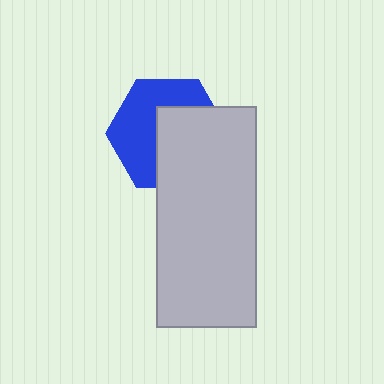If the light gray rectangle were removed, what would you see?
You would see the complete blue hexagon.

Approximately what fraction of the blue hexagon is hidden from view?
Roughly 50% of the blue hexagon is hidden behind the light gray rectangle.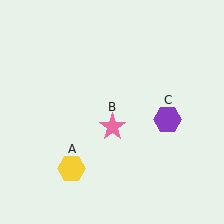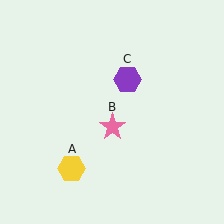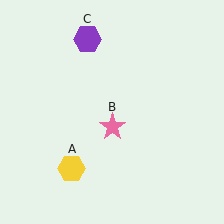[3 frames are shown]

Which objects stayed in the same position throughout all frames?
Yellow hexagon (object A) and pink star (object B) remained stationary.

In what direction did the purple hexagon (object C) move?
The purple hexagon (object C) moved up and to the left.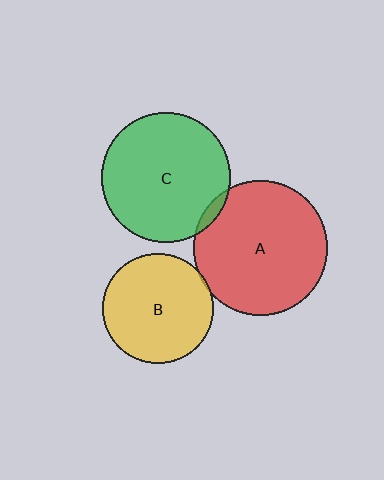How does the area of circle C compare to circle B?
Approximately 1.4 times.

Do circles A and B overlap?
Yes.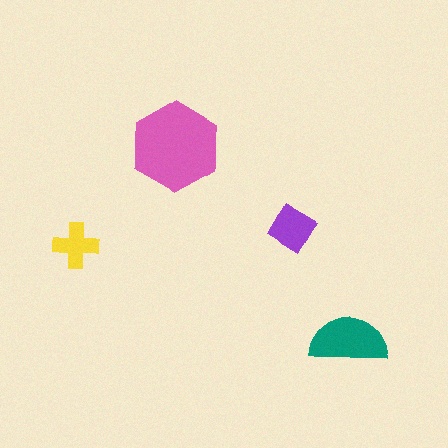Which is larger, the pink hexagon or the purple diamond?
The pink hexagon.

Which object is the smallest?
The yellow cross.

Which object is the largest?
The pink hexagon.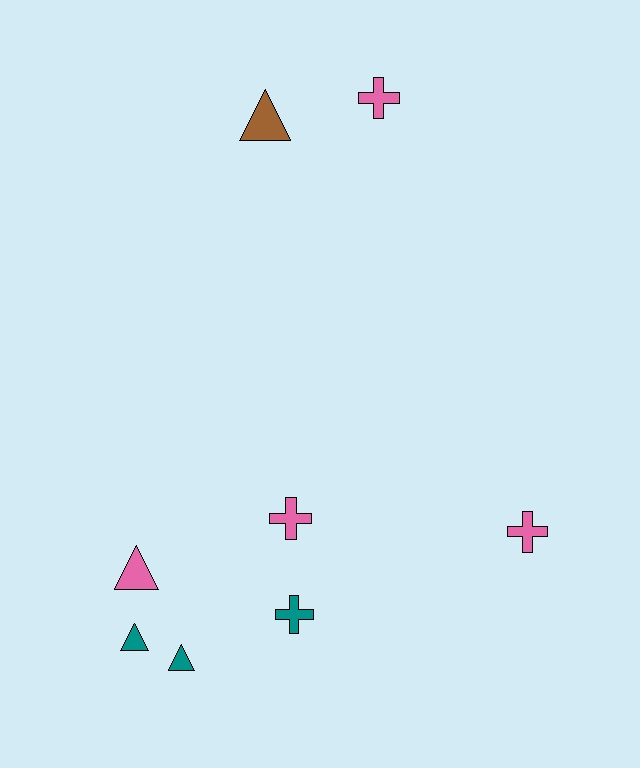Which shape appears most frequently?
Cross, with 4 objects.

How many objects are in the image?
There are 8 objects.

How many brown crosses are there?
There are no brown crosses.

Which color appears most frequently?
Pink, with 4 objects.